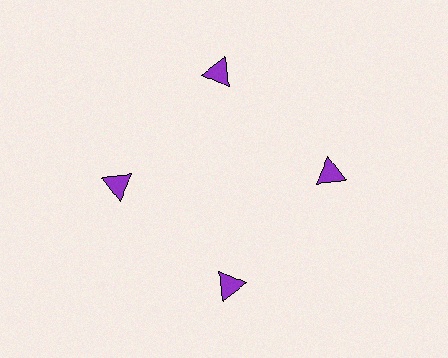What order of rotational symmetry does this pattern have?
This pattern has 4-fold rotational symmetry.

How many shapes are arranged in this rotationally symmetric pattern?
There are 4 shapes, arranged in 4 groups of 1.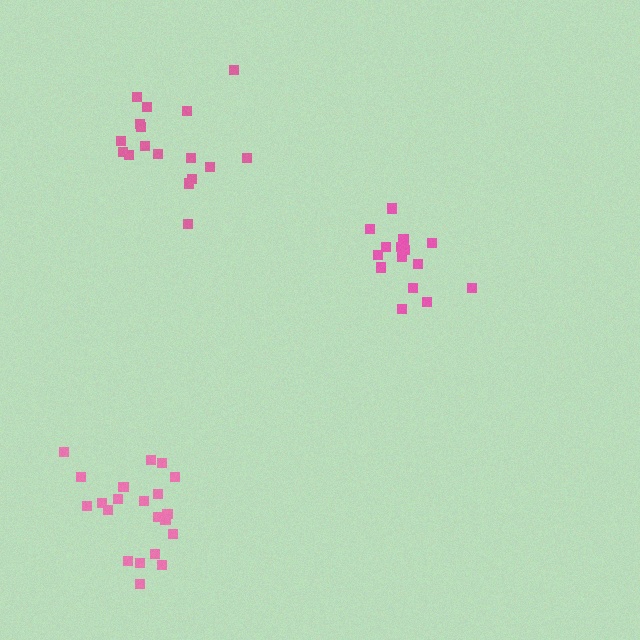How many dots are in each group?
Group 1: 15 dots, Group 2: 17 dots, Group 3: 21 dots (53 total).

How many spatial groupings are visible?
There are 3 spatial groupings.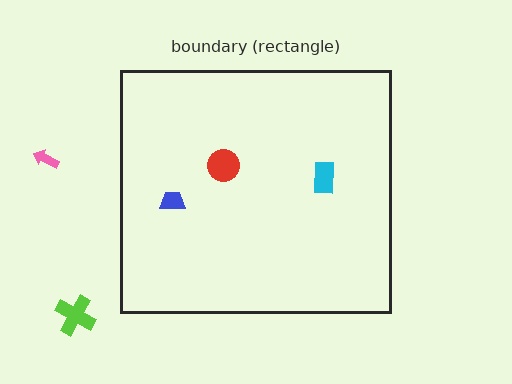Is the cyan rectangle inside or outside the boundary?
Inside.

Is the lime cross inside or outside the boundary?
Outside.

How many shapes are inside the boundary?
3 inside, 2 outside.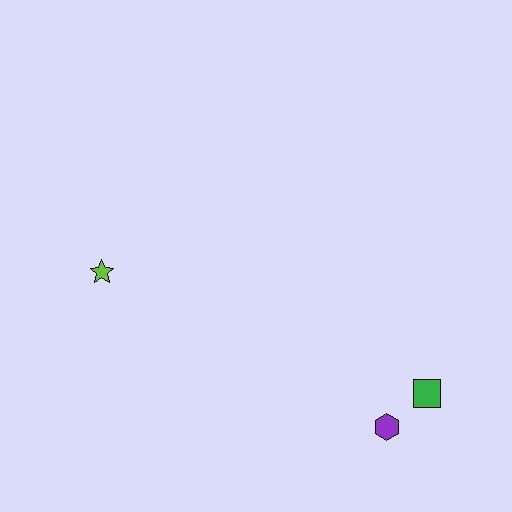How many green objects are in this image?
There is 1 green object.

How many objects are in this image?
There are 3 objects.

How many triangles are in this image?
There are no triangles.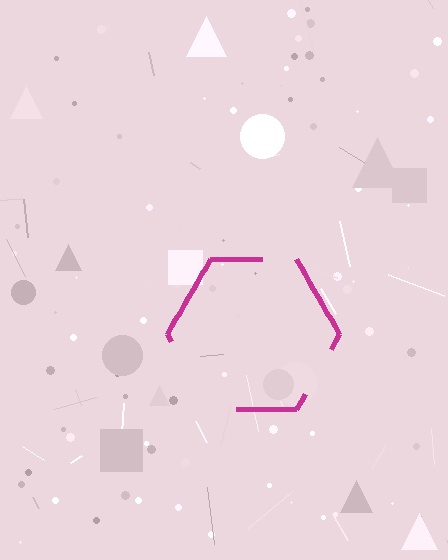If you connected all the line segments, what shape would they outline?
They would outline a hexagon.